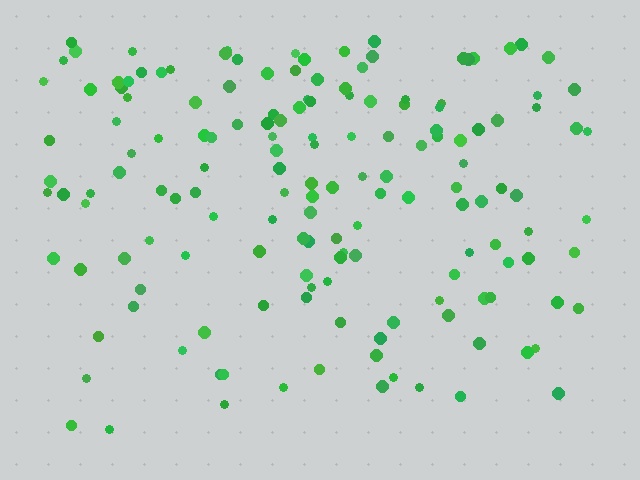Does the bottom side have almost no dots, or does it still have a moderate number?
Still a moderate number, just noticeably fewer than the top.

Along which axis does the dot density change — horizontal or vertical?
Vertical.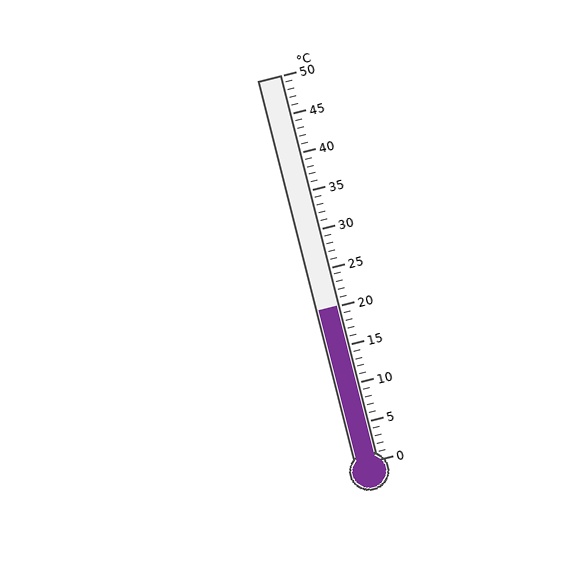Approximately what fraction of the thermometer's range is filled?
The thermometer is filled to approximately 40% of its range.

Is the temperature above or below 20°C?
The temperature is at 20°C.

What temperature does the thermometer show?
The thermometer shows approximately 20°C.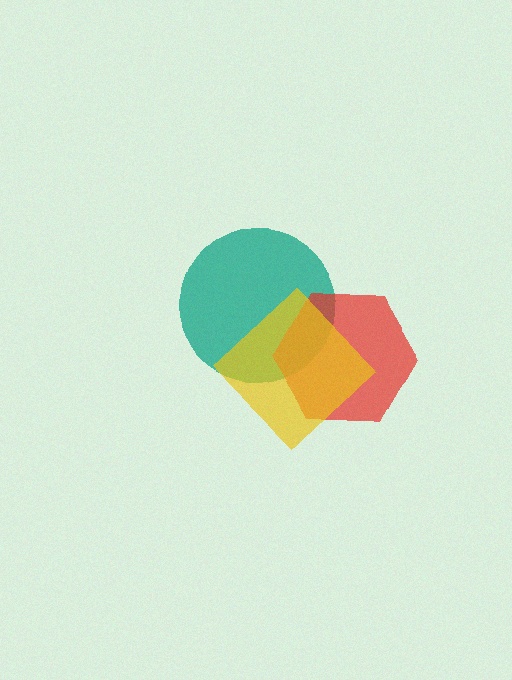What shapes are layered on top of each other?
The layered shapes are: a teal circle, a red hexagon, a yellow diamond.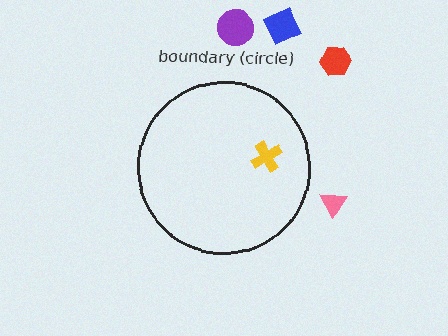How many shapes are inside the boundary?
1 inside, 4 outside.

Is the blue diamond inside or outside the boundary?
Outside.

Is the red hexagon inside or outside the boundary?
Outside.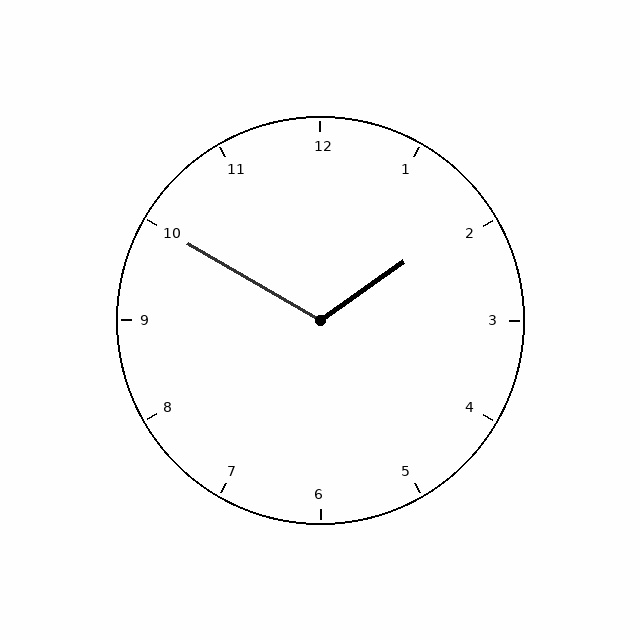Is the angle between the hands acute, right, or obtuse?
It is obtuse.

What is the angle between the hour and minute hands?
Approximately 115 degrees.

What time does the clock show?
1:50.